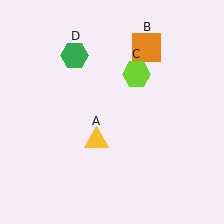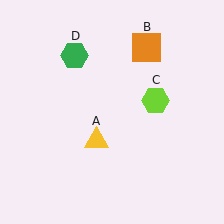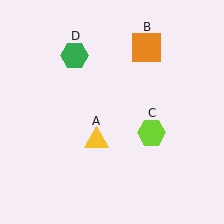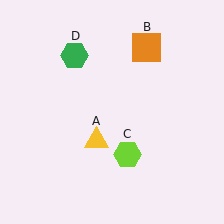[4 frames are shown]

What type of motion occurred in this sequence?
The lime hexagon (object C) rotated clockwise around the center of the scene.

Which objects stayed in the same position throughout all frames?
Yellow triangle (object A) and orange square (object B) and green hexagon (object D) remained stationary.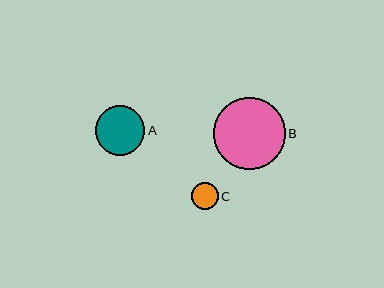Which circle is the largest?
Circle B is the largest with a size of approximately 72 pixels.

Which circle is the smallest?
Circle C is the smallest with a size of approximately 27 pixels.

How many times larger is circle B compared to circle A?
Circle B is approximately 1.4 times the size of circle A.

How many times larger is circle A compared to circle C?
Circle A is approximately 1.9 times the size of circle C.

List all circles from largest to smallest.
From largest to smallest: B, A, C.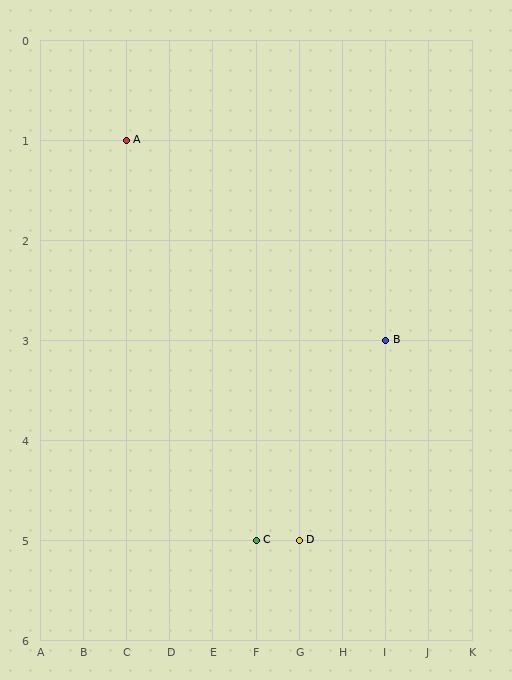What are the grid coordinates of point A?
Point A is at grid coordinates (C, 1).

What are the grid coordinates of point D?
Point D is at grid coordinates (G, 5).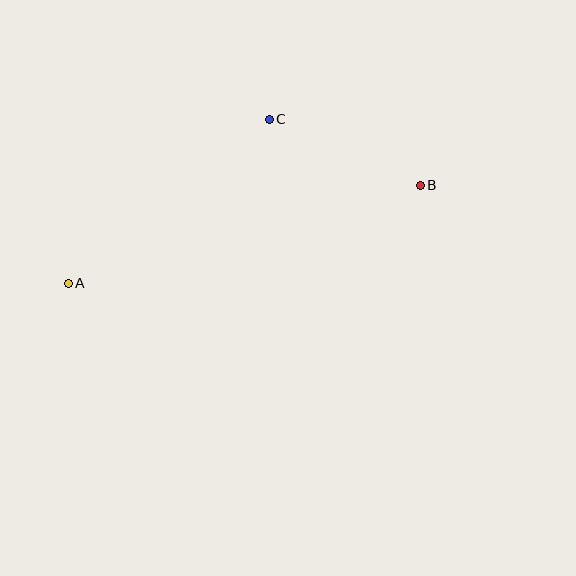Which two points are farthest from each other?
Points A and B are farthest from each other.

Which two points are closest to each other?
Points B and C are closest to each other.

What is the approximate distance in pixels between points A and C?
The distance between A and C is approximately 259 pixels.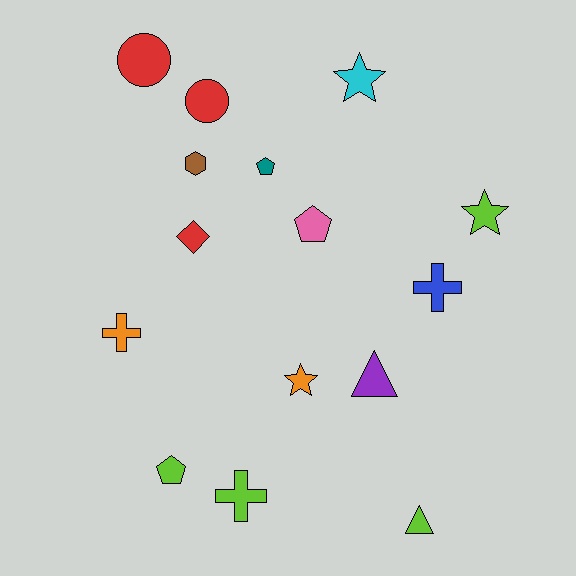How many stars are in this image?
There are 3 stars.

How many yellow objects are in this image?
There are no yellow objects.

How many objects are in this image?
There are 15 objects.